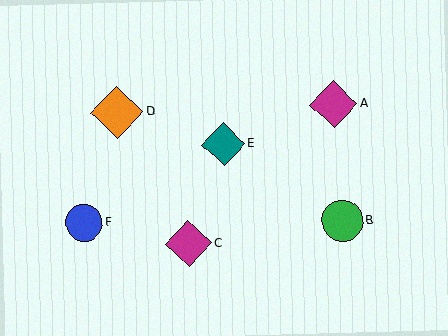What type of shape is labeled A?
Shape A is a magenta diamond.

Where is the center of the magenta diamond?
The center of the magenta diamond is at (334, 104).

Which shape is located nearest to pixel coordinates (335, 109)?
The magenta diamond (labeled A) at (334, 104) is nearest to that location.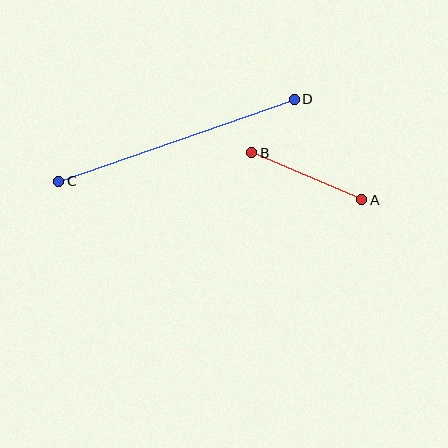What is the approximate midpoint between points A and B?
The midpoint is at approximately (307, 176) pixels.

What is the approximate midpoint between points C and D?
The midpoint is at approximately (177, 140) pixels.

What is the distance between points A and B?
The distance is approximately 120 pixels.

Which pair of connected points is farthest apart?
Points C and D are farthest apart.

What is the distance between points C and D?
The distance is approximately 249 pixels.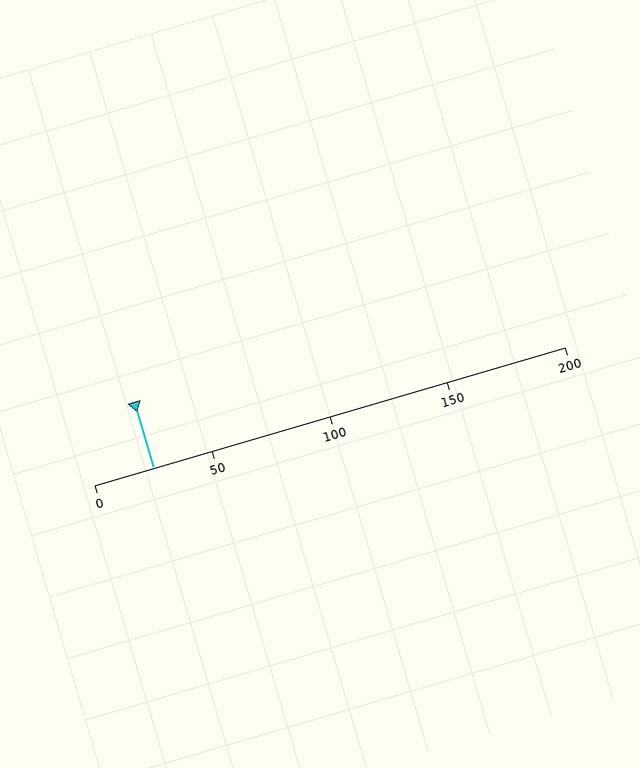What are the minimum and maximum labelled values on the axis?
The axis runs from 0 to 200.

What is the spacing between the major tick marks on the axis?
The major ticks are spaced 50 apart.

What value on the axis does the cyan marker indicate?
The marker indicates approximately 25.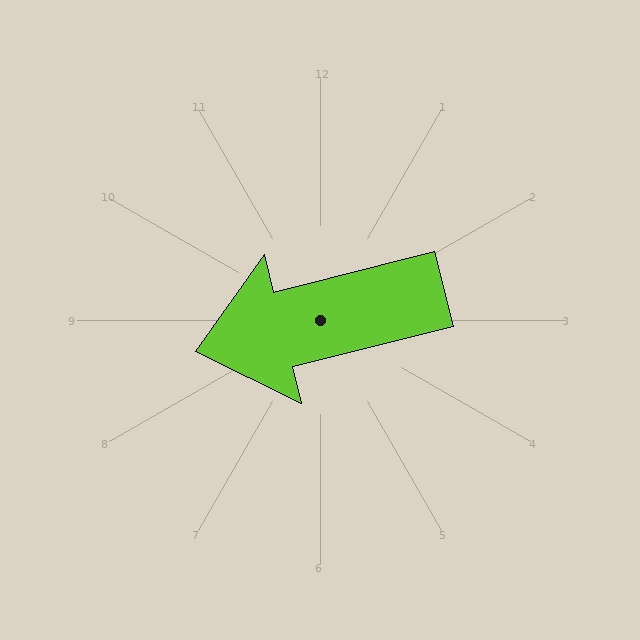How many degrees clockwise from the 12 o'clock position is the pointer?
Approximately 256 degrees.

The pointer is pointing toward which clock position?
Roughly 9 o'clock.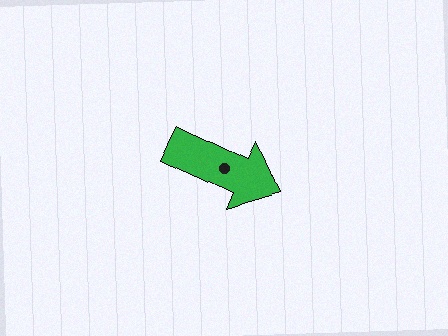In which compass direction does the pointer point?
Southeast.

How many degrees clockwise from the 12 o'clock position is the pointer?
Approximately 115 degrees.